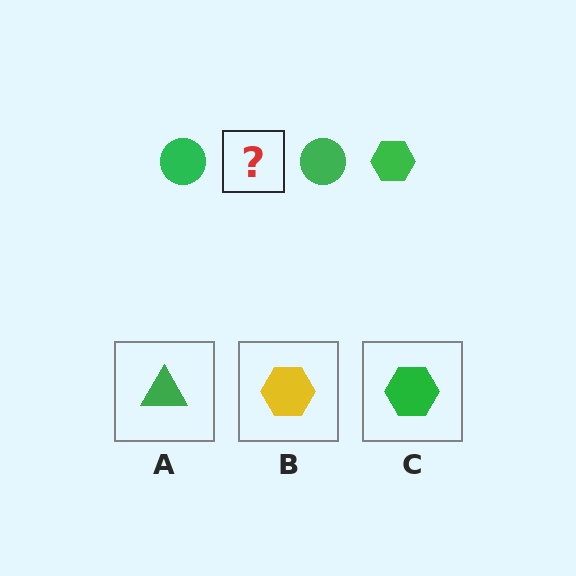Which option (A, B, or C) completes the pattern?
C.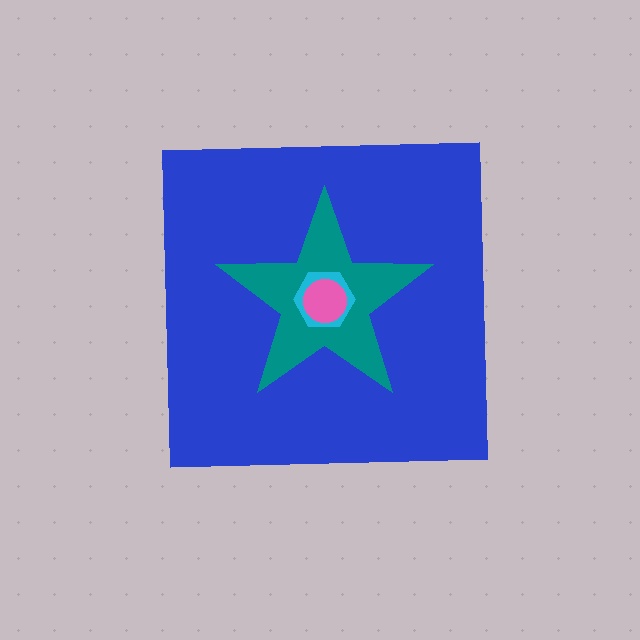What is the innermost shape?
The pink circle.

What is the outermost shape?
The blue square.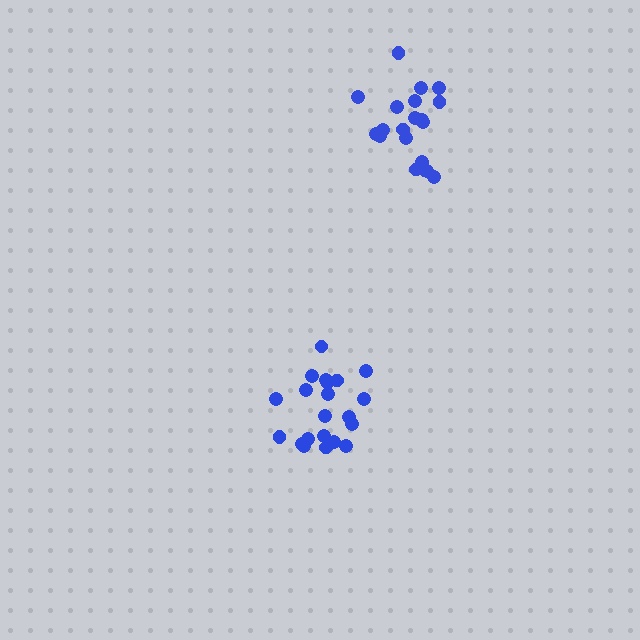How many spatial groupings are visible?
There are 2 spatial groupings.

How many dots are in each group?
Group 1: 21 dots, Group 2: 20 dots (41 total).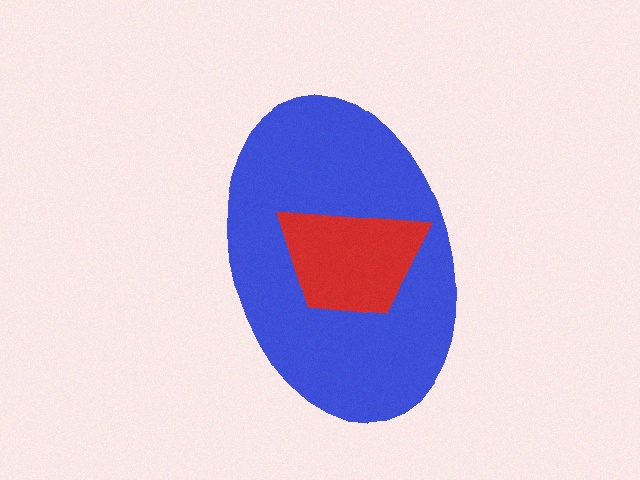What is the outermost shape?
The blue ellipse.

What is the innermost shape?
The red trapezoid.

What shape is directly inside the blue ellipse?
The red trapezoid.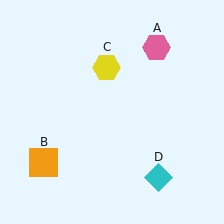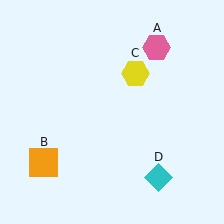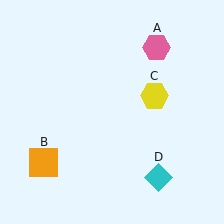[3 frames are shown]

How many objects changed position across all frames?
1 object changed position: yellow hexagon (object C).